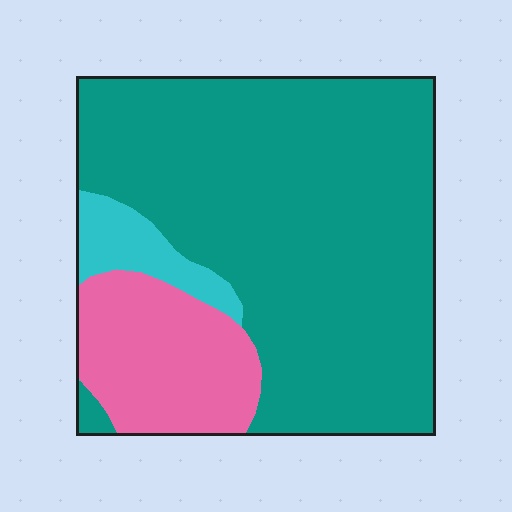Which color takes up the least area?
Cyan, at roughly 5%.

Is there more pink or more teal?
Teal.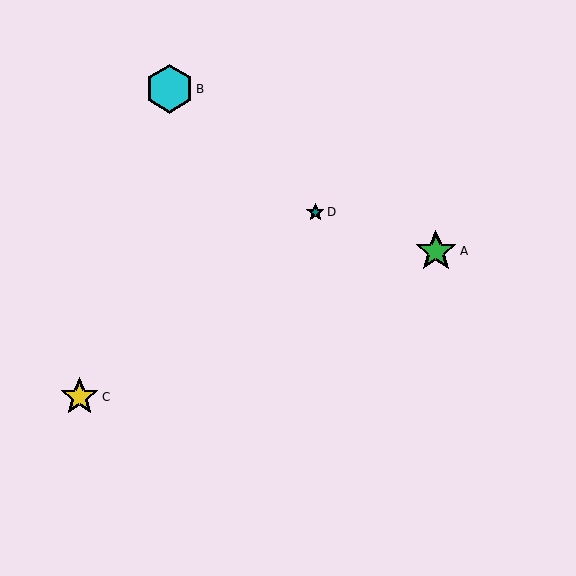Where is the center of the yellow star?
The center of the yellow star is at (79, 397).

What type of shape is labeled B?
Shape B is a cyan hexagon.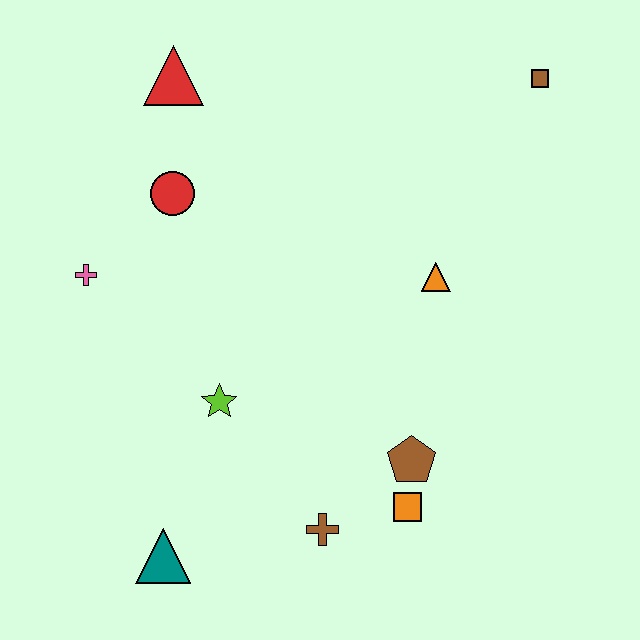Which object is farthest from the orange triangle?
The teal triangle is farthest from the orange triangle.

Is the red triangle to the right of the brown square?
No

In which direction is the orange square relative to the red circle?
The orange square is below the red circle.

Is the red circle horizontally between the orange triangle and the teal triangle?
Yes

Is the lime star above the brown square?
No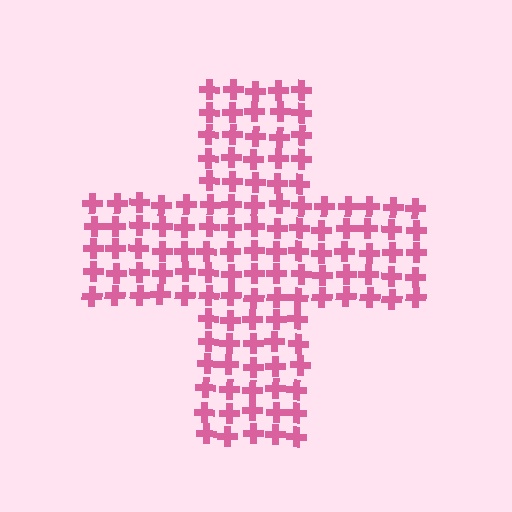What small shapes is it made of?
It is made of small crosses.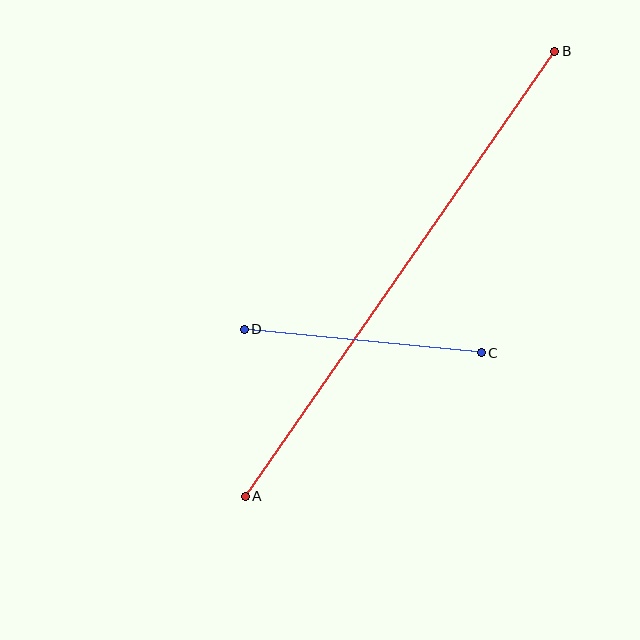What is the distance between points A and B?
The distance is approximately 542 pixels.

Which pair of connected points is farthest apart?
Points A and B are farthest apart.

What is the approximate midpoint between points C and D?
The midpoint is at approximately (363, 341) pixels.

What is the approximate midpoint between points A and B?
The midpoint is at approximately (400, 274) pixels.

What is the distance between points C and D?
The distance is approximately 238 pixels.